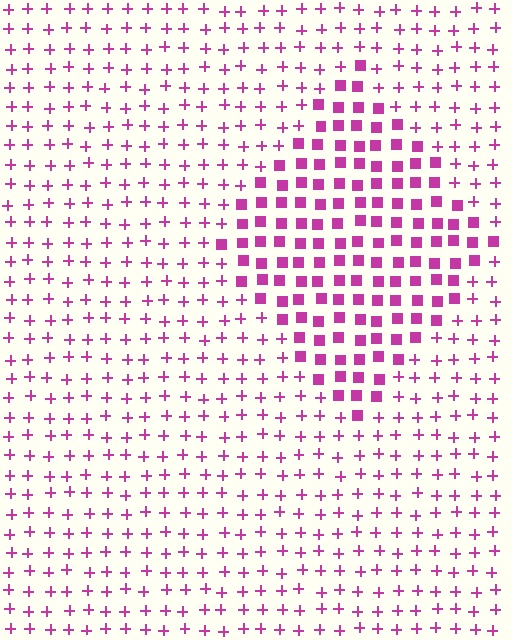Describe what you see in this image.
The image is filled with small magenta elements arranged in a uniform grid. A diamond-shaped region contains squares, while the surrounding area contains plus signs. The boundary is defined purely by the change in element shape.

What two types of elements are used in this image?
The image uses squares inside the diamond region and plus signs outside it.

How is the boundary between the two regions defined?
The boundary is defined by a change in element shape: squares inside vs. plus signs outside. All elements share the same color and spacing.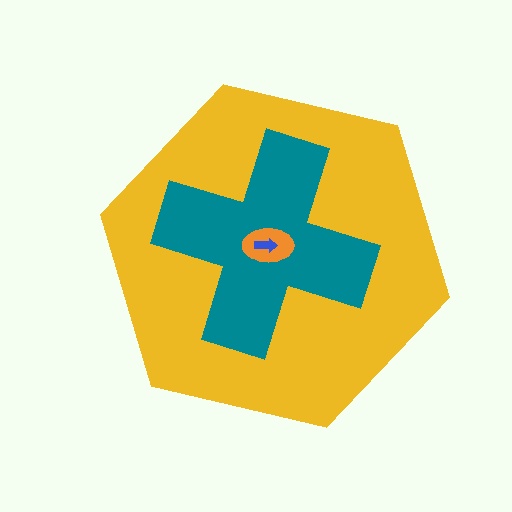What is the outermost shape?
The yellow hexagon.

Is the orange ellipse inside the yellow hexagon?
Yes.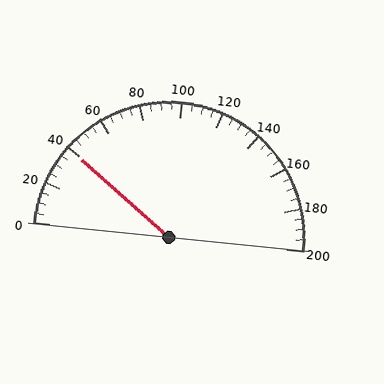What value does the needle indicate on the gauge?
The needle indicates approximately 40.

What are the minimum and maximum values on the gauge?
The gauge ranges from 0 to 200.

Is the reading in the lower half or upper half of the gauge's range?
The reading is in the lower half of the range (0 to 200).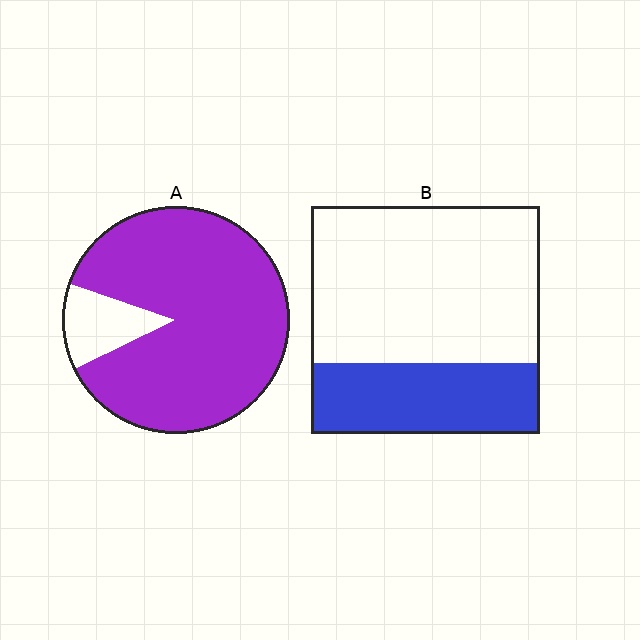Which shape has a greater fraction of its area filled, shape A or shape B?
Shape A.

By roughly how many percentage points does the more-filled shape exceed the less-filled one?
By roughly 55 percentage points (A over B).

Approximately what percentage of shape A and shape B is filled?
A is approximately 90% and B is approximately 30%.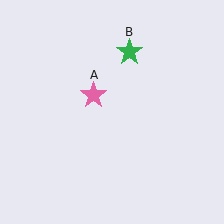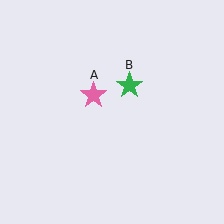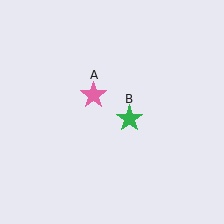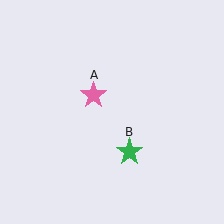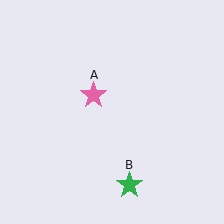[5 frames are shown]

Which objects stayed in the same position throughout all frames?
Pink star (object A) remained stationary.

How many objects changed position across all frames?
1 object changed position: green star (object B).